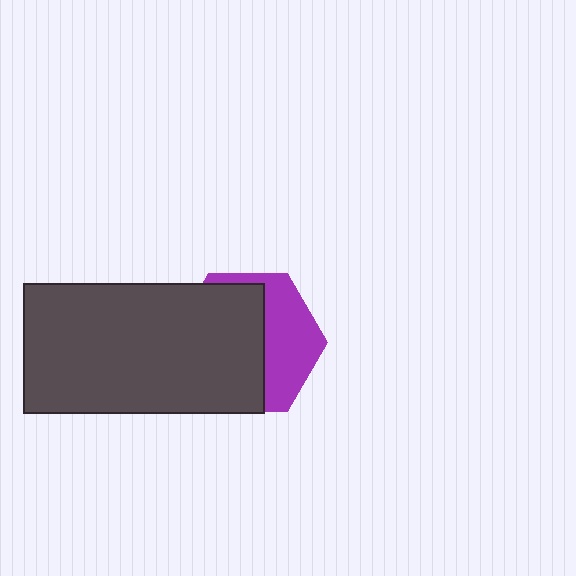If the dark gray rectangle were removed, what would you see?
You would see the complete purple hexagon.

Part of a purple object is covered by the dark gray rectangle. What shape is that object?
It is a hexagon.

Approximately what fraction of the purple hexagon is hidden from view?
Roughly 61% of the purple hexagon is hidden behind the dark gray rectangle.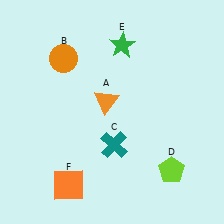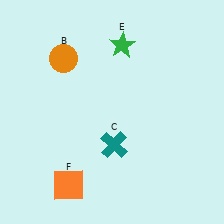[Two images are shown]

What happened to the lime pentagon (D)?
The lime pentagon (D) was removed in Image 2. It was in the bottom-right area of Image 1.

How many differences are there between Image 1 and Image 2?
There are 2 differences between the two images.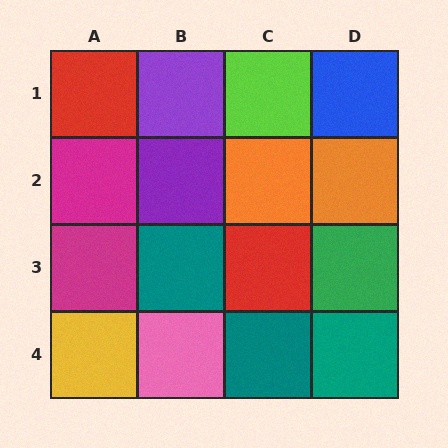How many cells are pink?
1 cell is pink.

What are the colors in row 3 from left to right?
Magenta, teal, red, green.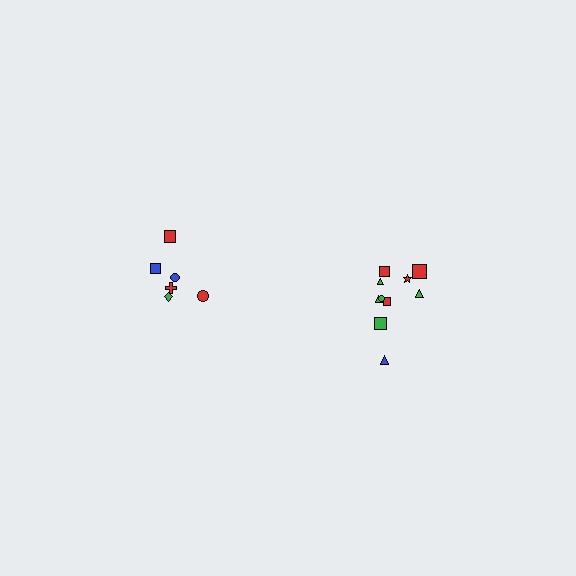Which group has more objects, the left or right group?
The right group.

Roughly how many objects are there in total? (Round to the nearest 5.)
Roughly 15 objects in total.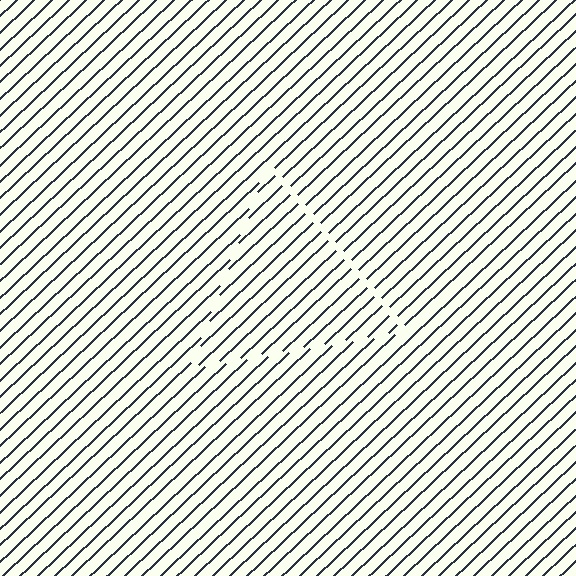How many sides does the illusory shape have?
3 sides — the line-ends trace a triangle.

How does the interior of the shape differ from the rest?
The interior of the shape contains the same grating, shifted by half a period — the contour is defined by the phase discontinuity where line-ends from the inner and outer gratings abut.